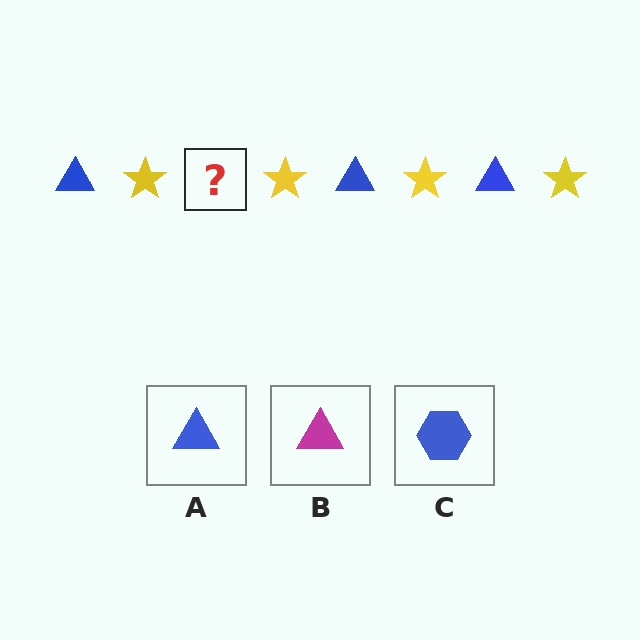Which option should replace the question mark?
Option A.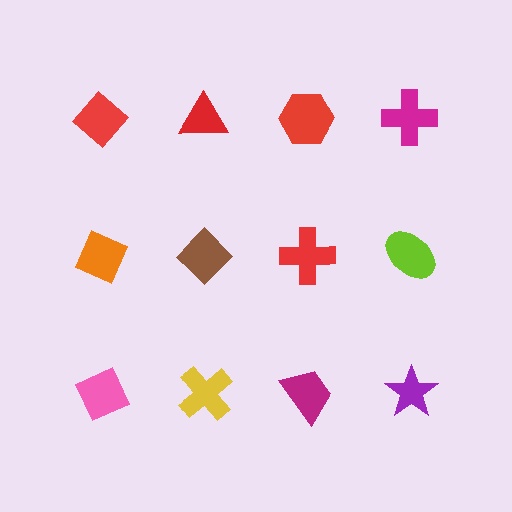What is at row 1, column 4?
A magenta cross.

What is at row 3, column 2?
A yellow cross.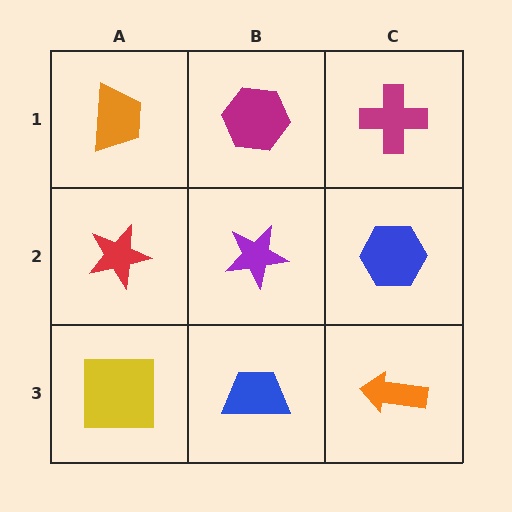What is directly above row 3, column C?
A blue hexagon.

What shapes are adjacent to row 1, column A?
A red star (row 2, column A), a magenta hexagon (row 1, column B).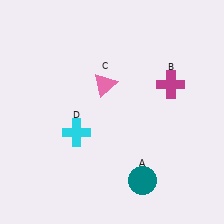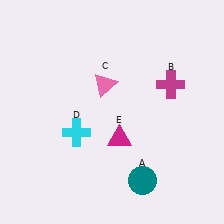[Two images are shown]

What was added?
A magenta triangle (E) was added in Image 2.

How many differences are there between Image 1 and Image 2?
There is 1 difference between the two images.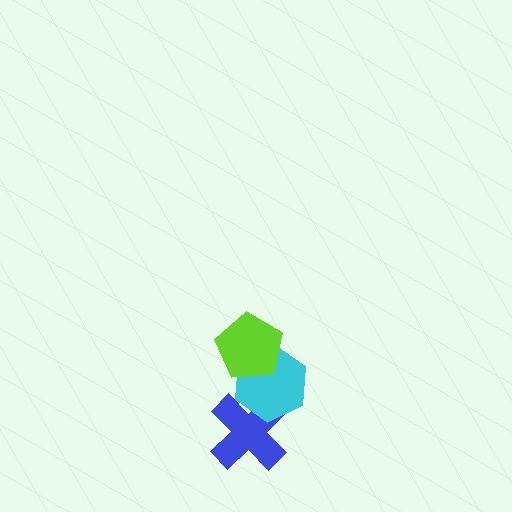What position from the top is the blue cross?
The blue cross is 3rd from the top.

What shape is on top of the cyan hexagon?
The lime pentagon is on top of the cyan hexagon.